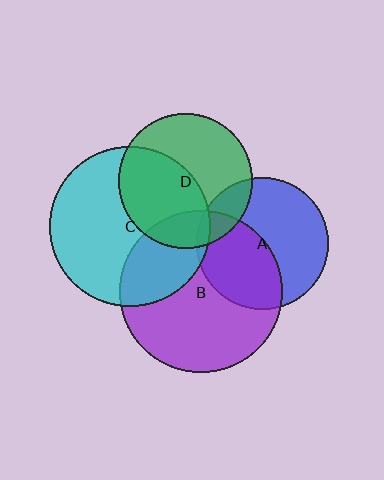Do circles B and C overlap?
Yes.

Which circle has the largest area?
Circle B (purple).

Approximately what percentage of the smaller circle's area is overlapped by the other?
Approximately 30%.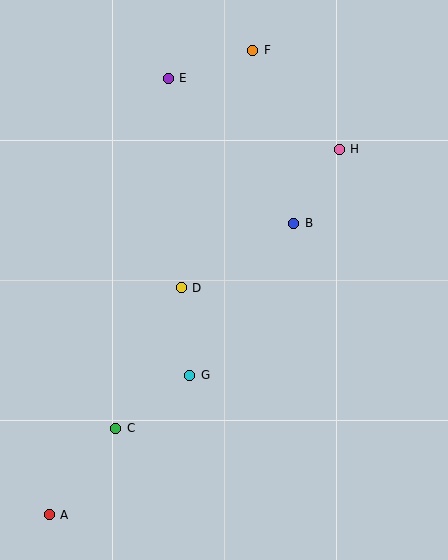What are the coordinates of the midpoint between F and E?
The midpoint between F and E is at (210, 64).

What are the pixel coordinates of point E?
Point E is at (168, 78).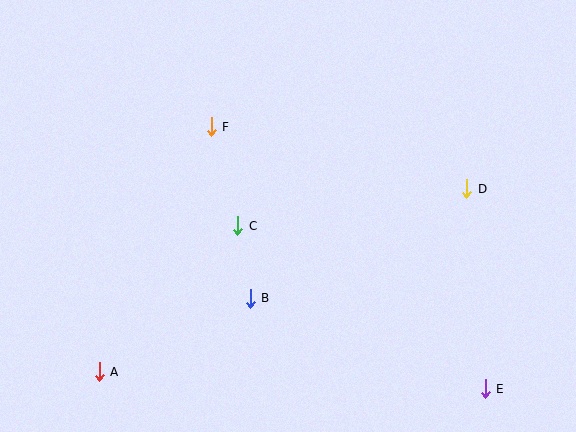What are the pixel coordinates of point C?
Point C is at (238, 226).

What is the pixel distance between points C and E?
The distance between C and E is 296 pixels.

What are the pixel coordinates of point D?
Point D is at (467, 189).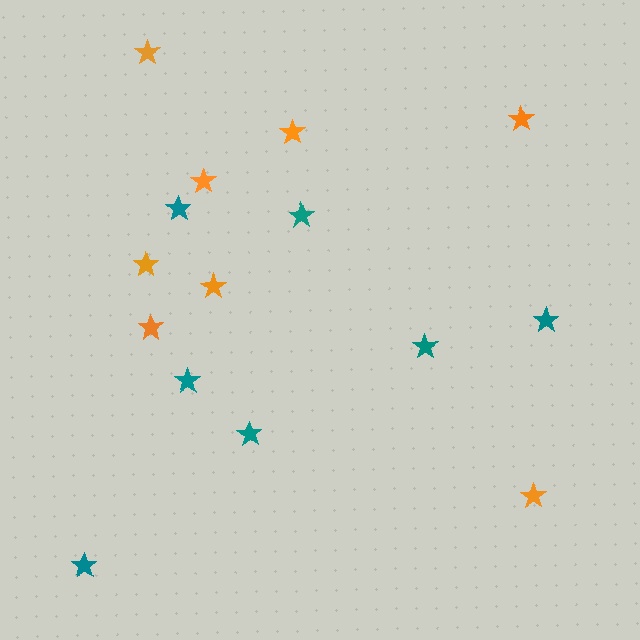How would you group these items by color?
There are 2 groups: one group of orange stars (8) and one group of teal stars (7).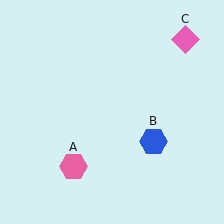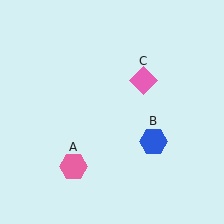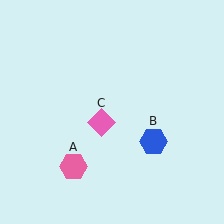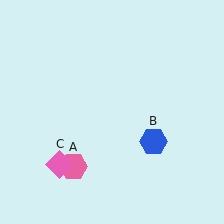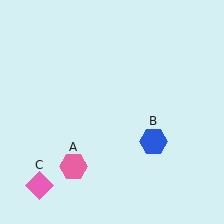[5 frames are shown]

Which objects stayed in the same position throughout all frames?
Pink hexagon (object A) and blue hexagon (object B) remained stationary.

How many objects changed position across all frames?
1 object changed position: pink diamond (object C).